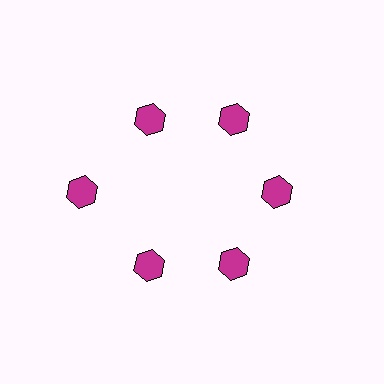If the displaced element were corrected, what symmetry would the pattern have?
It would have 6-fold rotational symmetry — the pattern would map onto itself every 60 degrees.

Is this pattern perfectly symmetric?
No. The 6 magenta hexagons are arranged in a ring, but one element near the 9 o'clock position is pushed outward from the center, breaking the 6-fold rotational symmetry.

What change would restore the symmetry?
The symmetry would be restored by moving it inward, back onto the ring so that all 6 hexagons sit at equal angles and equal distance from the center.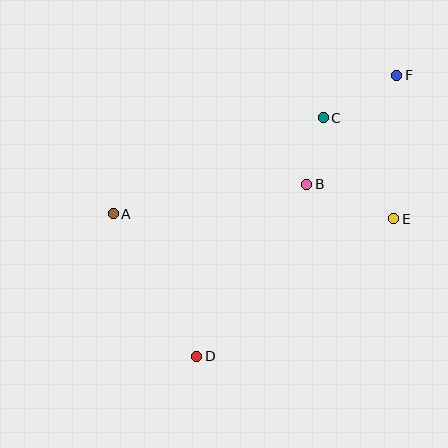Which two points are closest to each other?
Points B and C are closest to each other.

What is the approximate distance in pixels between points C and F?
The distance between C and F is approximately 85 pixels.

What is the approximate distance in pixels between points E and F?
The distance between E and F is approximately 144 pixels.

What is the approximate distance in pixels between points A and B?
The distance between A and B is approximately 196 pixels.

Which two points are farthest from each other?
Points D and F are farthest from each other.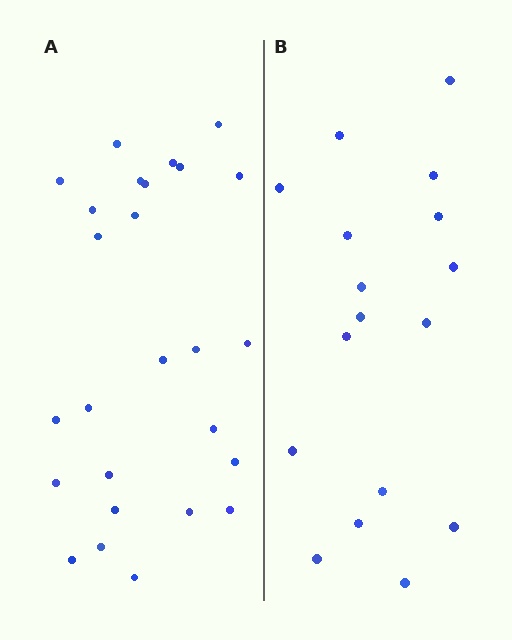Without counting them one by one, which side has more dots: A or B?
Region A (the left region) has more dots.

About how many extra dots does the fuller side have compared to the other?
Region A has roughly 8 or so more dots than region B.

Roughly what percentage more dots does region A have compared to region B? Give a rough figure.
About 55% more.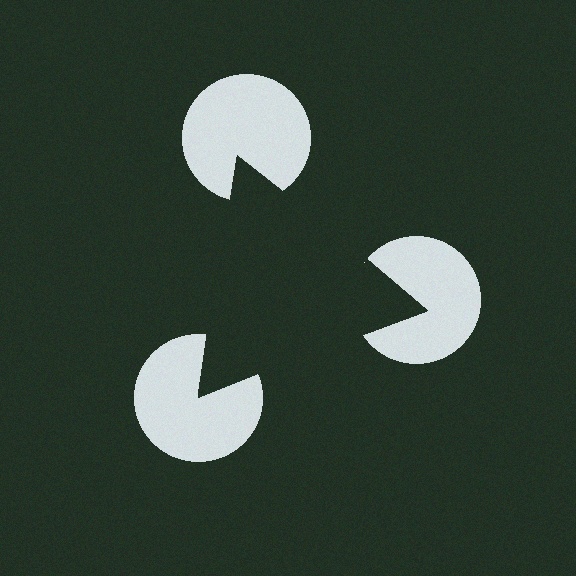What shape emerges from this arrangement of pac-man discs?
An illusory triangle — its edges are inferred from the aligned wedge cuts in the pac-man discs, not physically drawn.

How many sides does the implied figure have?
3 sides.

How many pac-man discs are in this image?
There are 3 — one at each vertex of the illusory triangle.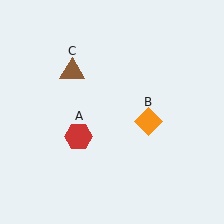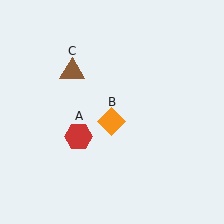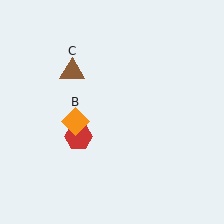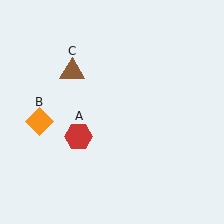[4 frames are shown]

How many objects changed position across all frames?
1 object changed position: orange diamond (object B).